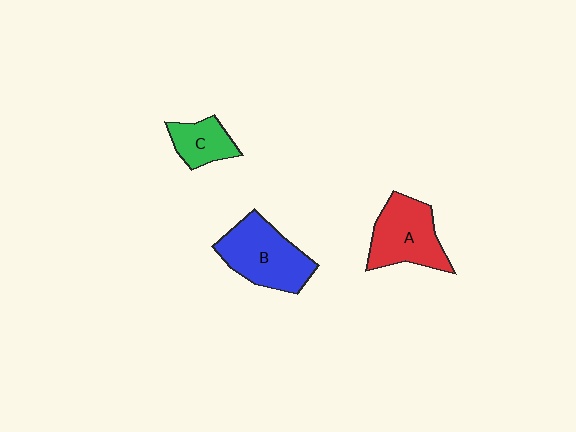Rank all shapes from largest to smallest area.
From largest to smallest: B (blue), A (red), C (green).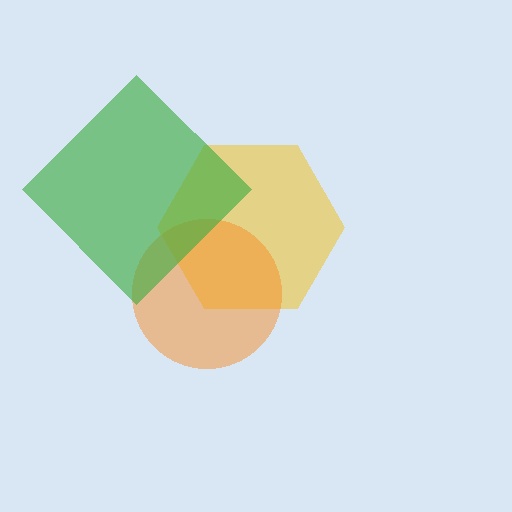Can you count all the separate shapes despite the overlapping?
Yes, there are 3 separate shapes.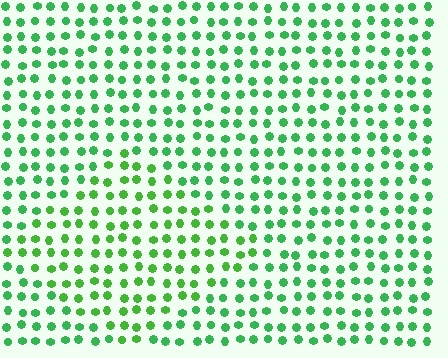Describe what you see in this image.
The image is filled with small green elements in a uniform arrangement. A diamond-shaped region is visible where the elements are tinted to a slightly different hue, forming a subtle color boundary.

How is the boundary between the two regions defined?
The boundary is defined purely by a slight shift in hue (about 21 degrees). Spacing, size, and orientation are identical on both sides.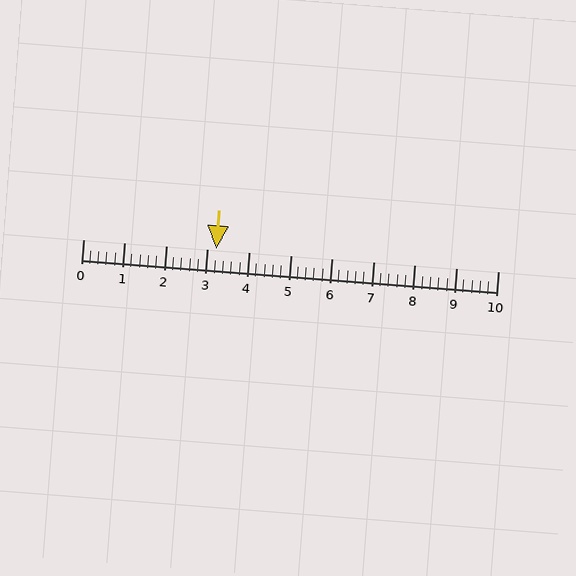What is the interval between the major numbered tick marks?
The major tick marks are spaced 1 units apart.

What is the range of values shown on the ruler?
The ruler shows values from 0 to 10.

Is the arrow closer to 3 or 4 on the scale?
The arrow is closer to 3.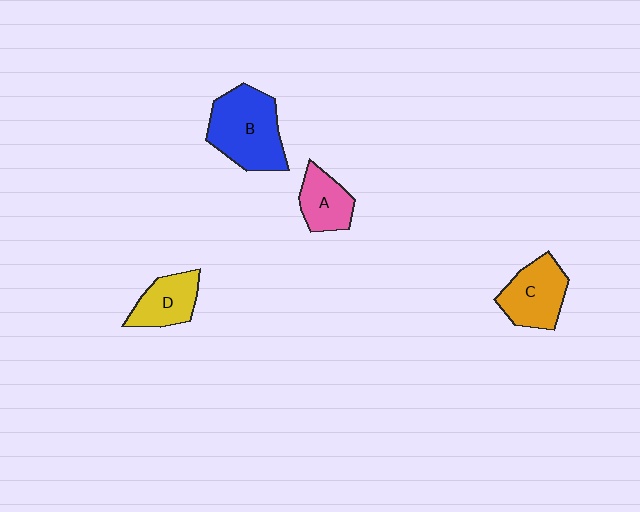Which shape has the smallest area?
Shape A (pink).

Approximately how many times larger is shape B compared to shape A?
Approximately 1.9 times.